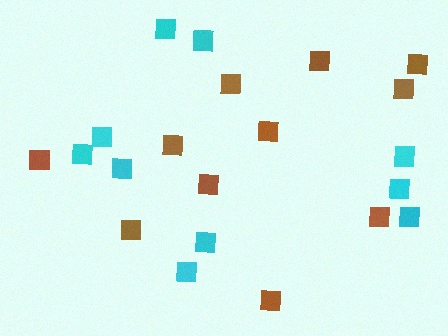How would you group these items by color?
There are 2 groups: one group of brown squares (11) and one group of cyan squares (10).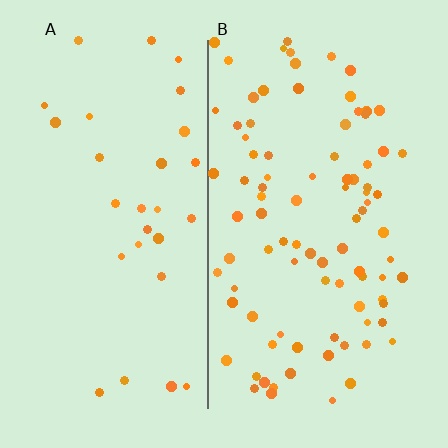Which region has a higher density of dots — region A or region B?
B (the right).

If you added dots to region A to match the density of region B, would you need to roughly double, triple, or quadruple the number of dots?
Approximately triple.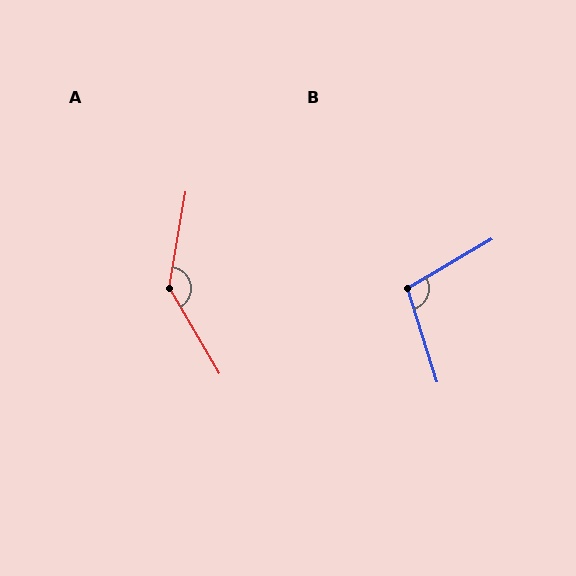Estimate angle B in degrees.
Approximately 103 degrees.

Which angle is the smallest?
B, at approximately 103 degrees.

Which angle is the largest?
A, at approximately 140 degrees.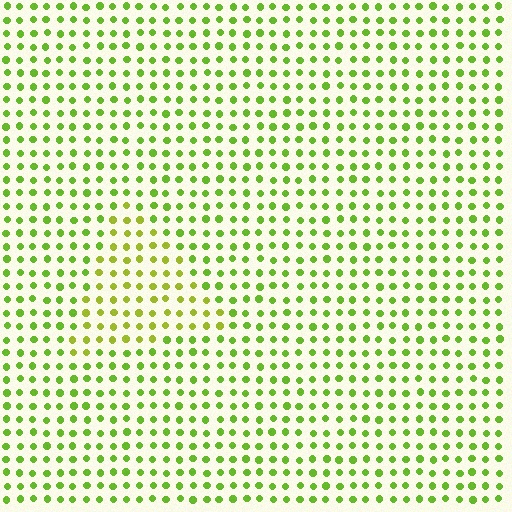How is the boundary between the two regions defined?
The boundary is defined purely by a slight shift in hue (about 23 degrees). Spacing, size, and orientation are identical on both sides.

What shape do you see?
I see a triangle.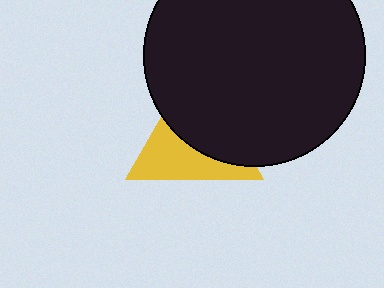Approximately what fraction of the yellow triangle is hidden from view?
Roughly 55% of the yellow triangle is hidden behind the black circle.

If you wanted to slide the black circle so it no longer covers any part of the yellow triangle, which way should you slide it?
Slide it toward the upper-right — that is the most direct way to separate the two shapes.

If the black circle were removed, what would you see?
You would see the complete yellow triangle.